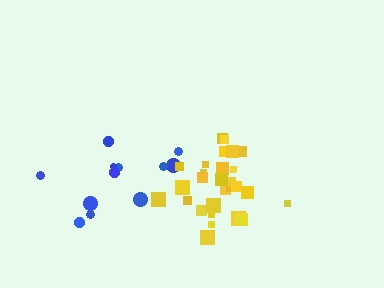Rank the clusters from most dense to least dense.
yellow, blue.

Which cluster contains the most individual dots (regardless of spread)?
Yellow (28).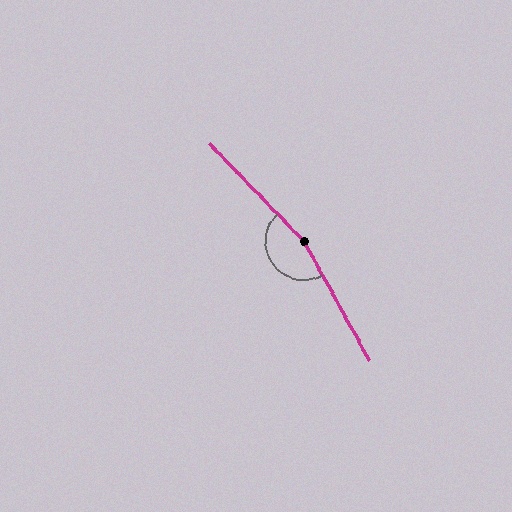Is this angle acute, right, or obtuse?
It is obtuse.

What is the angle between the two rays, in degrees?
Approximately 165 degrees.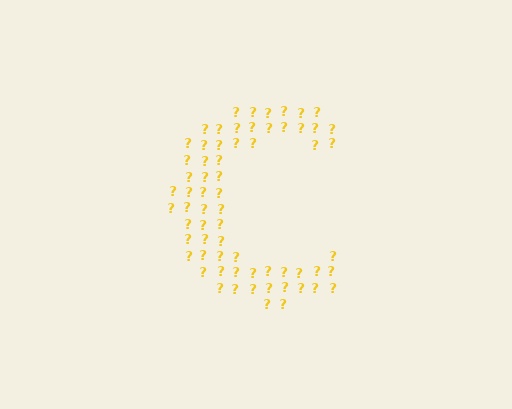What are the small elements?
The small elements are question marks.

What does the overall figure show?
The overall figure shows the letter C.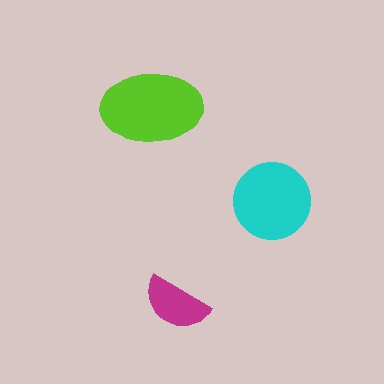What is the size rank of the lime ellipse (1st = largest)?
1st.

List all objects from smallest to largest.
The magenta semicircle, the cyan circle, the lime ellipse.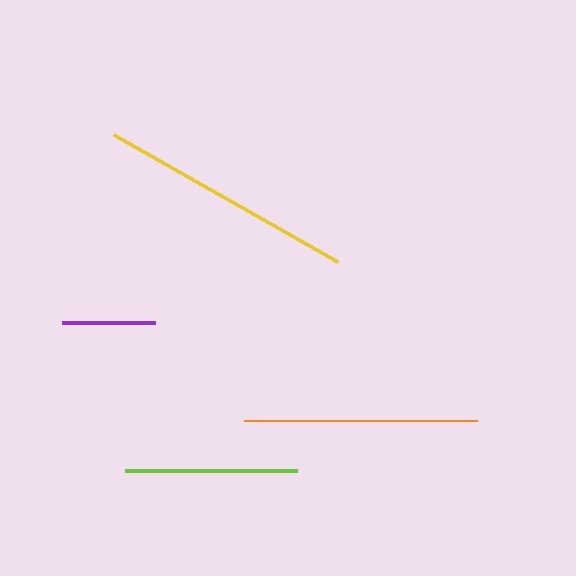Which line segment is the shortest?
The purple line is the shortest at approximately 93 pixels.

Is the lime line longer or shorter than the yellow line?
The yellow line is longer than the lime line.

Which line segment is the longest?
The yellow line is the longest at approximately 258 pixels.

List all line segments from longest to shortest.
From longest to shortest: yellow, orange, lime, purple.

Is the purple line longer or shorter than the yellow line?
The yellow line is longer than the purple line.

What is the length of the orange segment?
The orange segment is approximately 233 pixels long.